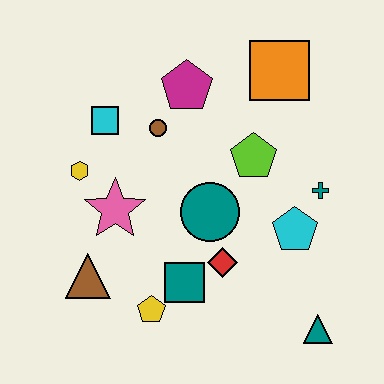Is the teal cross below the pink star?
No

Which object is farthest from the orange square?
The brown triangle is farthest from the orange square.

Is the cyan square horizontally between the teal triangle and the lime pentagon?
No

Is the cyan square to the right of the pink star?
No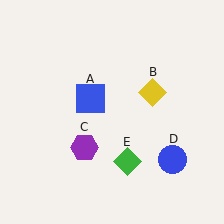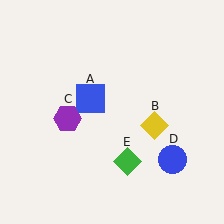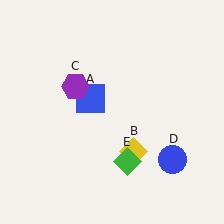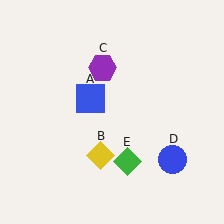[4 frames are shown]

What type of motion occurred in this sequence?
The yellow diamond (object B), purple hexagon (object C) rotated clockwise around the center of the scene.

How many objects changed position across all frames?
2 objects changed position: yellow diamond (object B), purple hexagon (object C).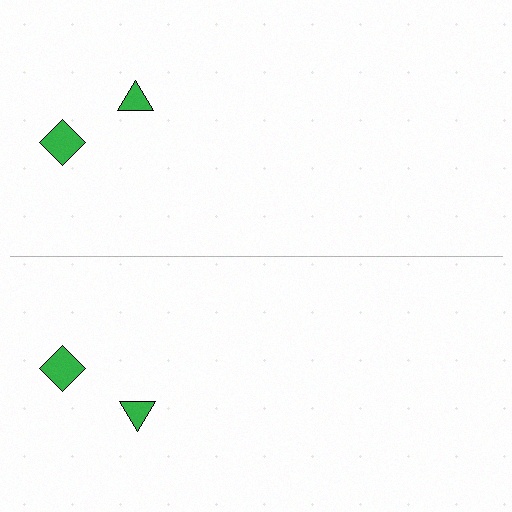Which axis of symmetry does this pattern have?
The pattern has a horizontal axis of symmetry running through the center of the image.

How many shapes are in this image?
There are 4 shapes in this image.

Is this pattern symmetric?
Yes, this pattern has bilateral (reflection) symmetry.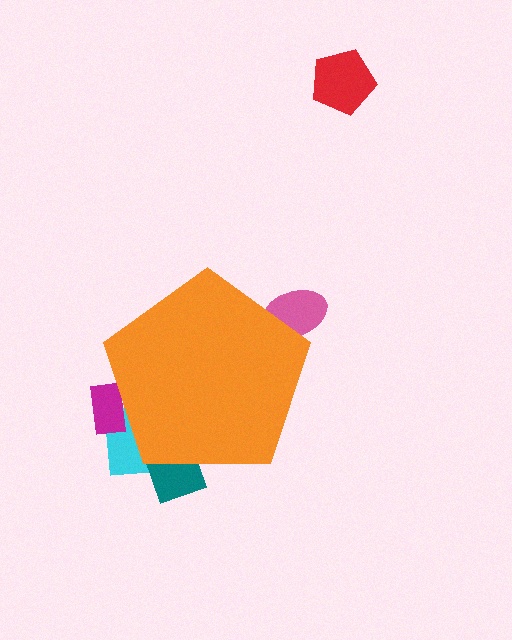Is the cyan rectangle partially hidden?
Yes, the cyan rectangle is partially hidden behind the orange pentagon.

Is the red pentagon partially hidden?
No, the red pentagon is fully visible.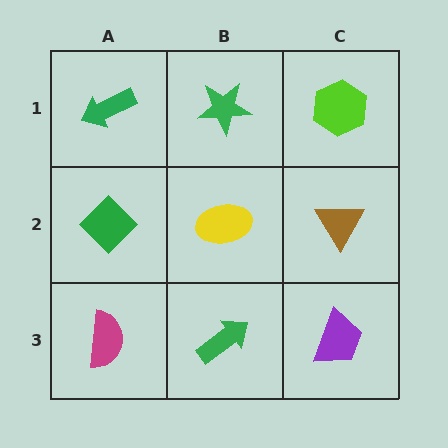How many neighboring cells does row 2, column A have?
3.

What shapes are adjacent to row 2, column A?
A green arrow (row 1, column A), a magenta semicircle (row 3, column A), a yellow ellipse (row 2, column B).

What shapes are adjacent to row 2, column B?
A green star (row 1, column B), a green arrow (row 3, column B), a green diamond (row 2, column A), a brown triangle (row 2, column C).